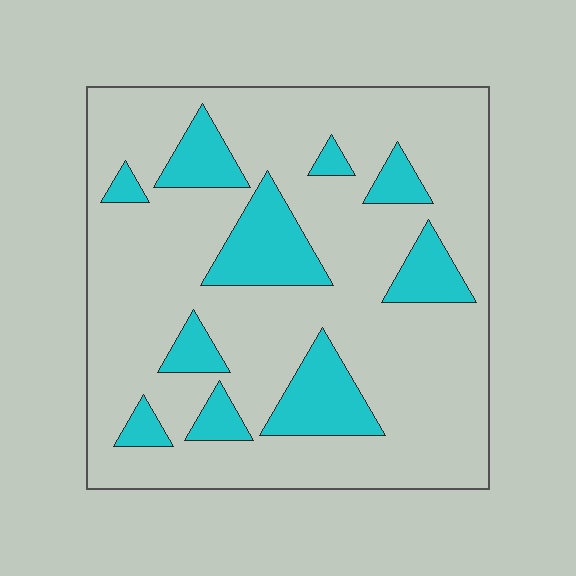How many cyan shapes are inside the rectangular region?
10.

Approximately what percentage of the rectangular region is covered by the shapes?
Approximately 20%.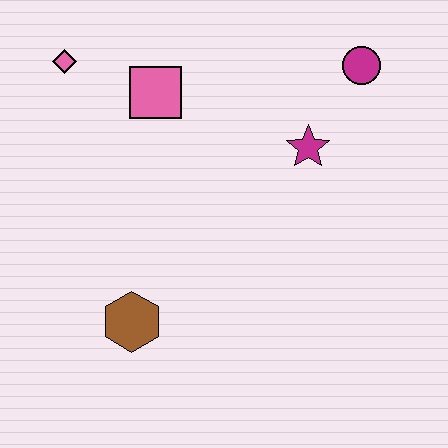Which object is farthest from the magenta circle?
The brown hexagon is farthest from the magenta circle.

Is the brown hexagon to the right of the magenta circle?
No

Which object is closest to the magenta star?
The magenta circle is closest to the magenta star.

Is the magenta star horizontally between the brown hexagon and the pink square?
No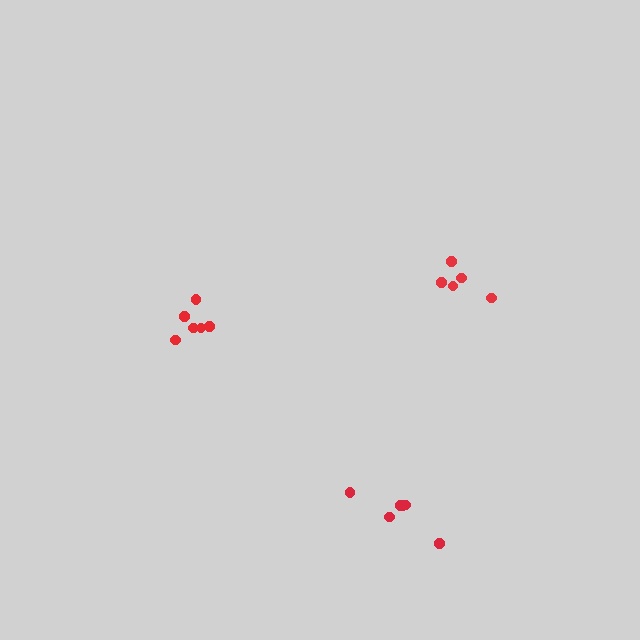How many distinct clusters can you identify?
There are 3 distinct clusters.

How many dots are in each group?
Group 1: 6 dots, Group 2: 5 dots, Group 3: 6 dots (17 total).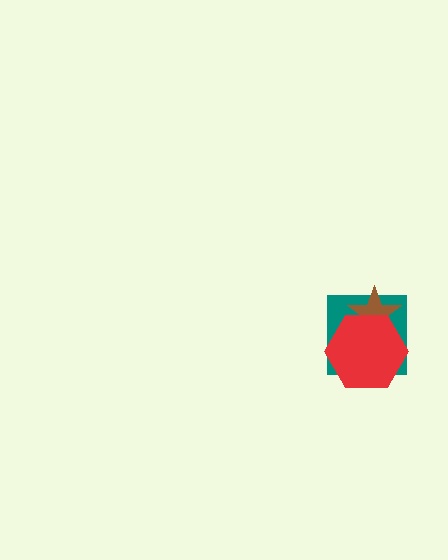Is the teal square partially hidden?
Yes, it is partially covered by another shape.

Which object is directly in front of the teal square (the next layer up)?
The brown star is directly in front of the teal square.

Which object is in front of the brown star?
The red hexagon is in front of the brown star.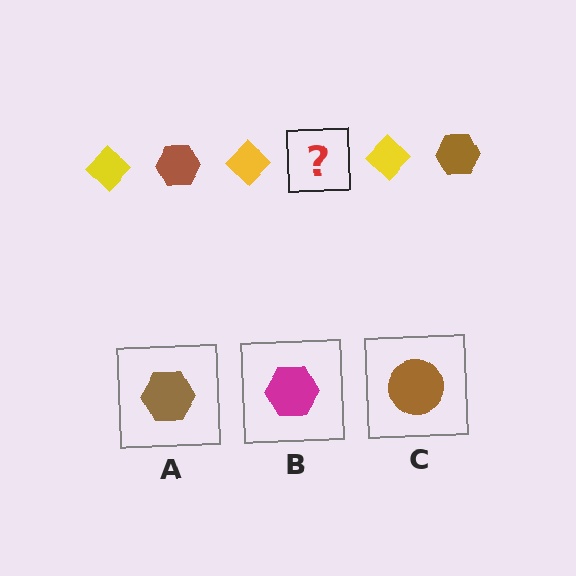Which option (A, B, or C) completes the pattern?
A.